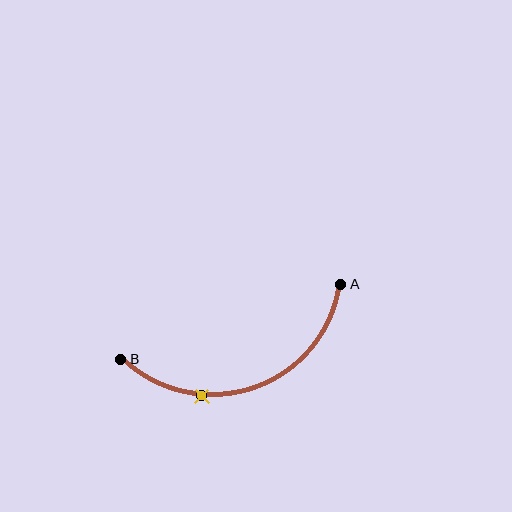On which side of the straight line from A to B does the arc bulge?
The arc bulges below the straight line connecting A and B.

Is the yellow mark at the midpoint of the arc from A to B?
No. The yellow mark lies on the arc but is closer to endpoint B. The arc midpoint would be at the point on the curve equidistant along the arc from both A and B.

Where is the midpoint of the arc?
The arc midpoint is the point on the curve farthest from the straight line joining A and B. It sits below that line.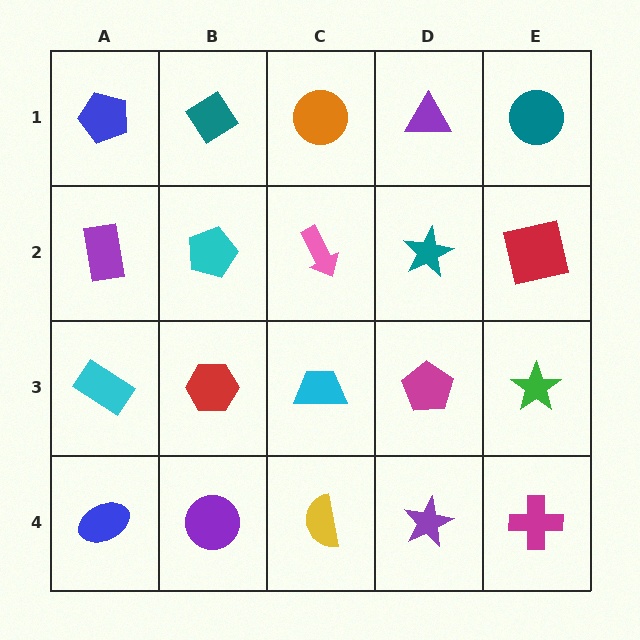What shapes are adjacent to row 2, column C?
An orange circle (row 1, column C), a cyan trapezoid (row 3, column C), a cyan pentagon (row 2, column B), a teal star (row 2, column D).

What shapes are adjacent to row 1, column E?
A red square (row 2, column E), a purple triangle (row 1, column D).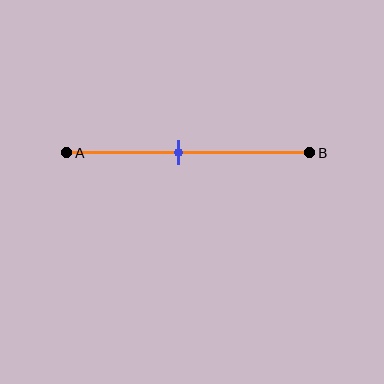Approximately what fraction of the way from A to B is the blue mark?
The blue mark is approximately 45% of the way from A to B.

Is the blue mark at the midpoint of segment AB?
No, the mark is at about 45% from A, not at the 50% midpoint.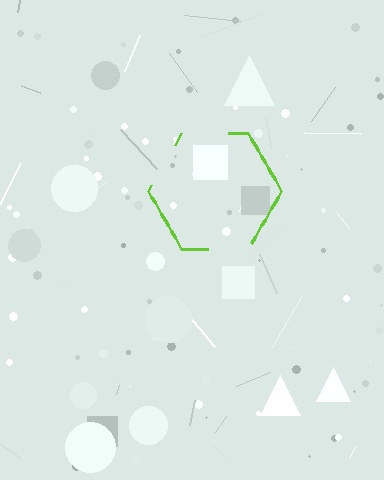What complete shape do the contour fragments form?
The contour fragments form a hexagon.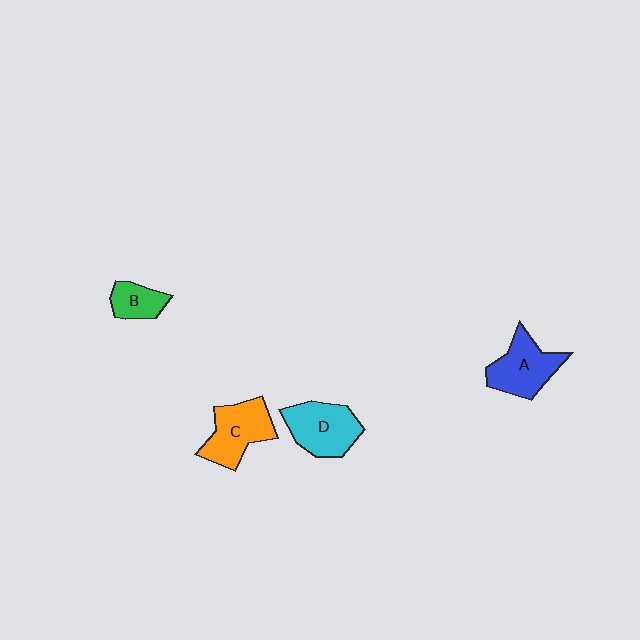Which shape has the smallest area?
Shape B (green).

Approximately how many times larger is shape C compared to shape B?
Approximately 1.9 times.